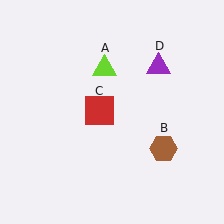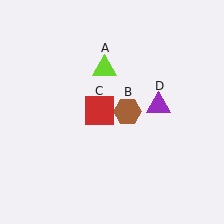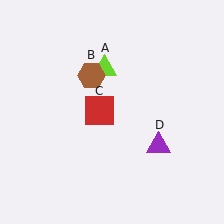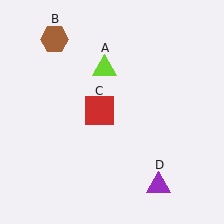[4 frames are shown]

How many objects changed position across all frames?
2 objects changed position: brown hexagon (object B), purple triangle (object D).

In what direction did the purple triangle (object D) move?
The purple triangle (object D) moved down.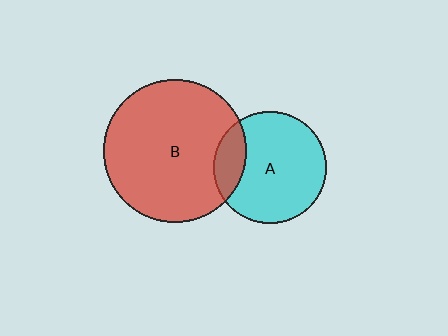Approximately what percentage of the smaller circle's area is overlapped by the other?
Approximately 20%.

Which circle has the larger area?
Circle B (red).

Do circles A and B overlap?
Yes.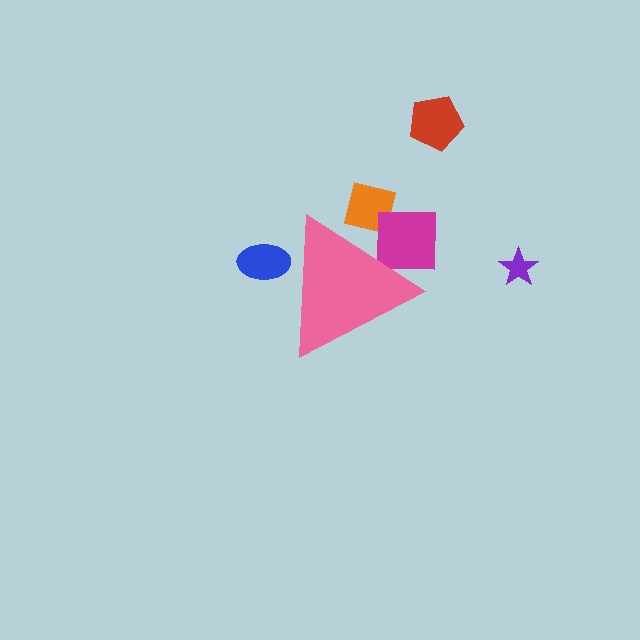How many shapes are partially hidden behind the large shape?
3 shapes are partially hidden.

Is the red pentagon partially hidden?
No, the red pentagon is fully visible.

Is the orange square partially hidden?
Yes, the orange square is partially hidden behind the pink triangle.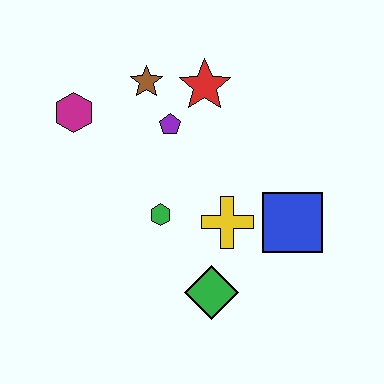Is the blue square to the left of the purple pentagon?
No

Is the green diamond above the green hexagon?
No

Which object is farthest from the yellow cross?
The magenta hexagon is farthest from the yellow cross.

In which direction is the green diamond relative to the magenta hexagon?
The green diamond is below the magenta hexagon.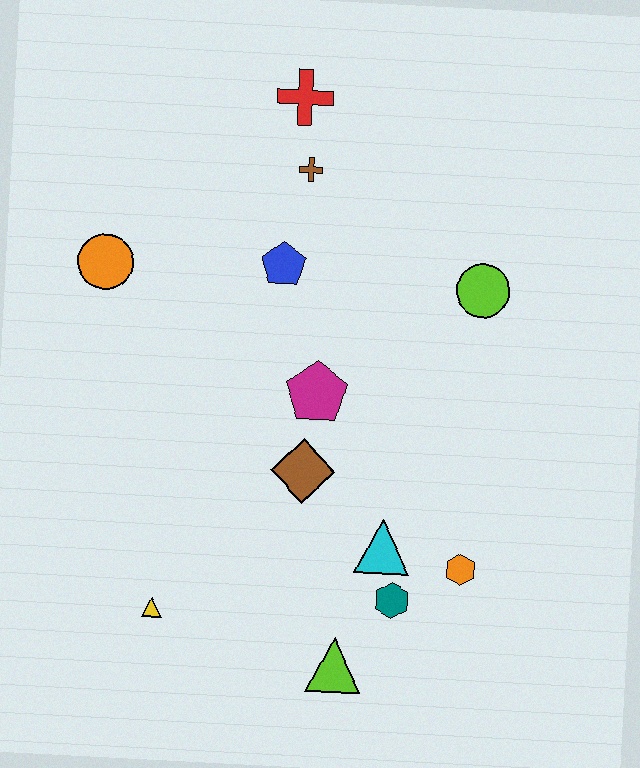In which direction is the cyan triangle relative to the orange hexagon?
The cyan triangle is to the left of the orange hexagon.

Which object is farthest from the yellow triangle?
The red cross is farthest from the yellow triangle.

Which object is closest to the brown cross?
The red cross is closest to the brown cross.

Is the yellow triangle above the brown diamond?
No